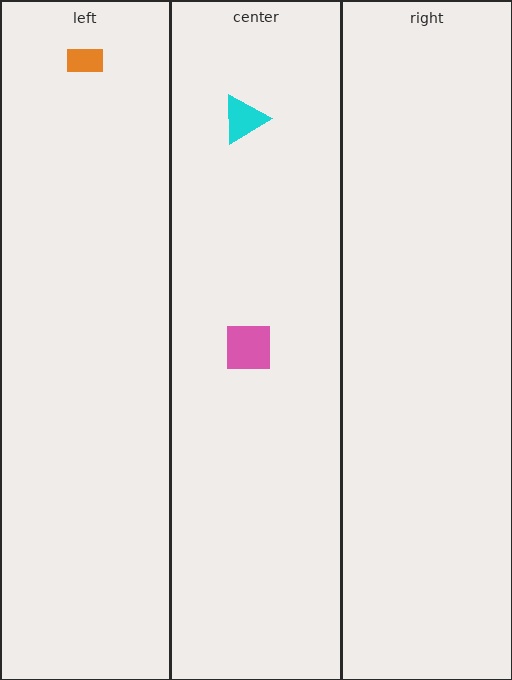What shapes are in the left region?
The orange rectangle.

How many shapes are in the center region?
2.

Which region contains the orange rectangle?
The left region.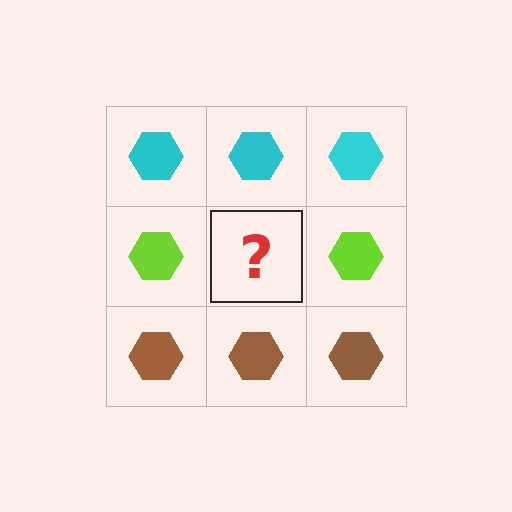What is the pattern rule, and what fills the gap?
The rule is that each row has a consistent color. The gap should be filled with a lime hexagon.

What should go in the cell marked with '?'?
The missing cell should contain a lime hexagon.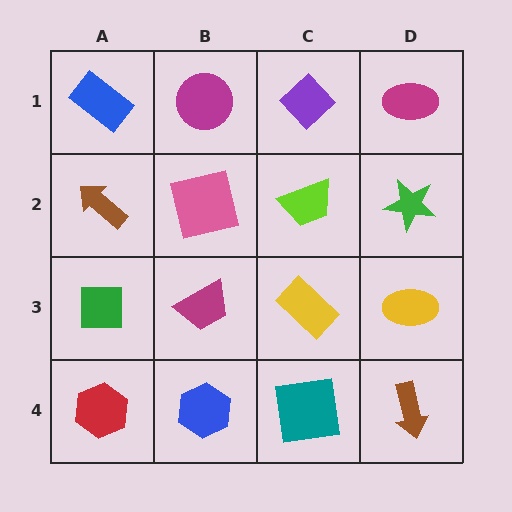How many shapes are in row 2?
4 shapes.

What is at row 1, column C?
A purple diamond.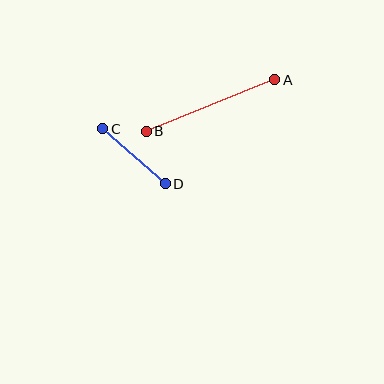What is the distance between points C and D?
The distance is approximately 83 pixels.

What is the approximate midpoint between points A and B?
The midpoint is at approximately (211, 105) pixels.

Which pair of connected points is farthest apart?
Points A and B are farthest apart.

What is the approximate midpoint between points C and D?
The midpoint is at approximately (134, 156) pixels.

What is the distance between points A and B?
The distance is approximately 138 pixels.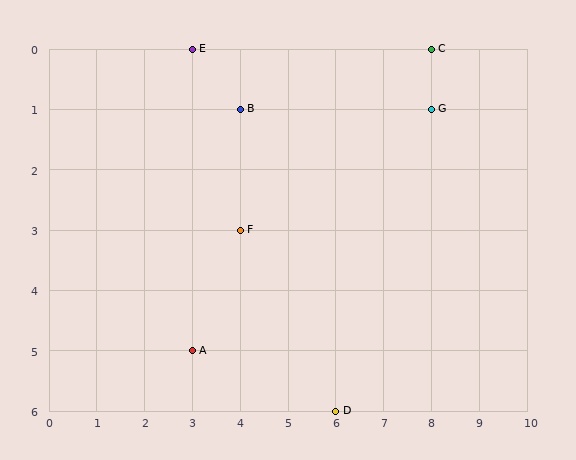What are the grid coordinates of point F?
Point F is at grid coordinates (4, 3).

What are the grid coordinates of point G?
Point G is at grid coordinates (8, 1).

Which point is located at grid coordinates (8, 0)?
Point C is at (8, 0).